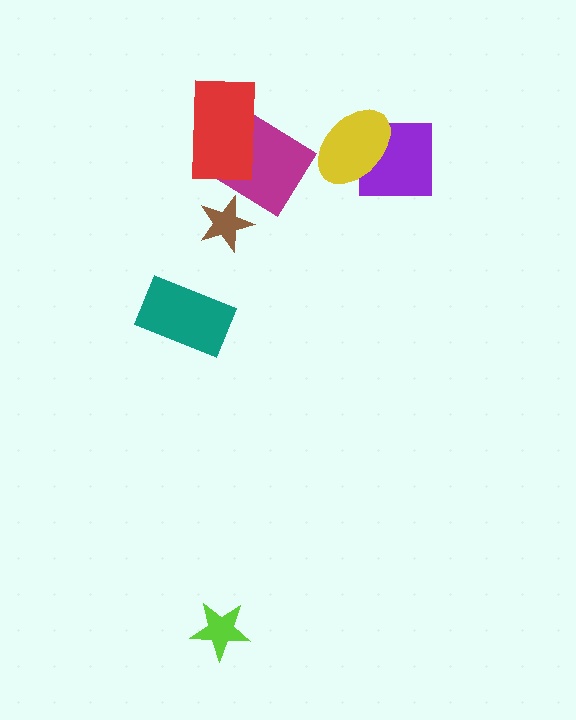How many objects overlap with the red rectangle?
1 object overlaps with the red rectangle.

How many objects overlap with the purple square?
1 object overlaps with the purple square.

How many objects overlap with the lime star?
0 objects overlap with the lime star.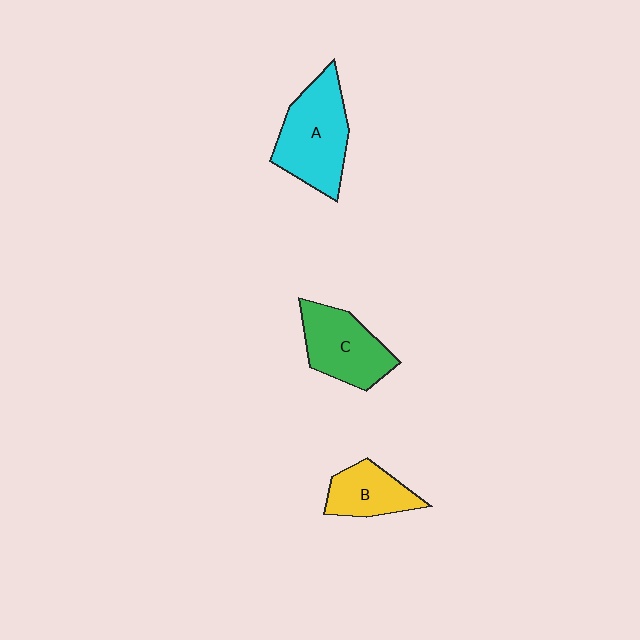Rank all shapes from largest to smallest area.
From largest to smallest: A (cyan), C (green), B (yellow).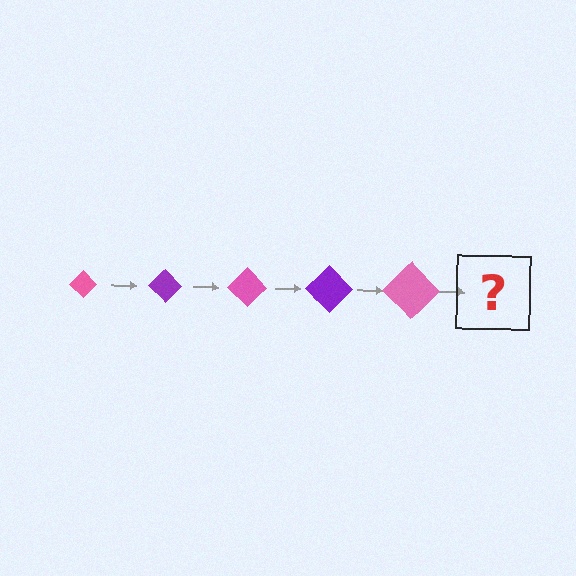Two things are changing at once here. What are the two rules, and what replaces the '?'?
The two rules are that the diamond grows larger each step and the color cycles through pink and purple. The '?' should be a purple diamond, larger than the previous one.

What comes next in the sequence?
The next element should be a purple diamond, larger than the previous one.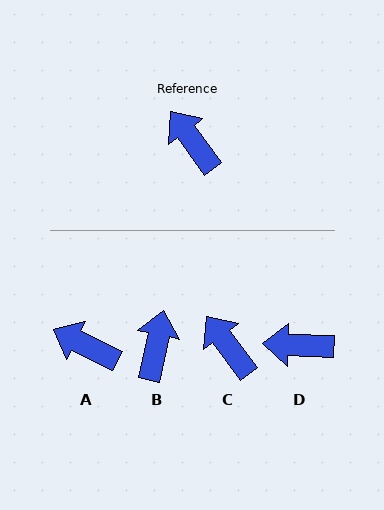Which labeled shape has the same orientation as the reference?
C.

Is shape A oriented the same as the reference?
No, it is off by about 27 degrees.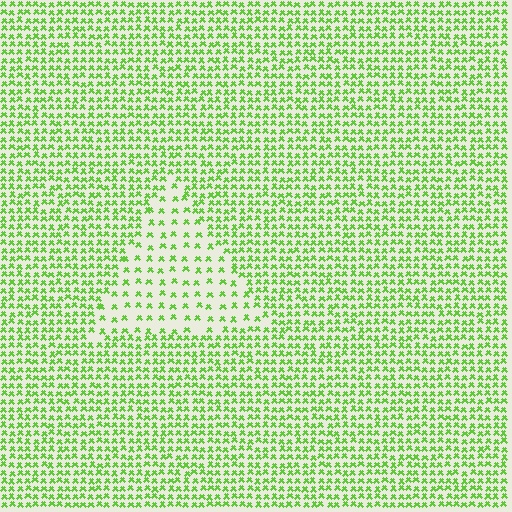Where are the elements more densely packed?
The elements are more densely packed outside the triangle boundary.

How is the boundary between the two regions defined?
The boundary is defined by a change in element density (approximately 2.3x ratio). All elements are the same color, size, and shape.